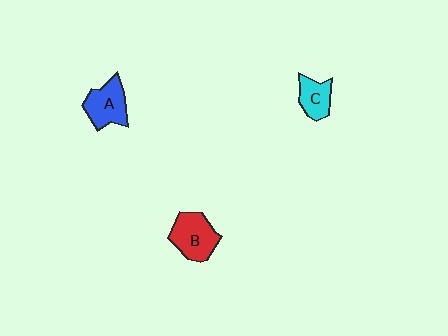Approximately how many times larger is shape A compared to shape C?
Approximately 1.4 times.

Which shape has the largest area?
Shape B (red).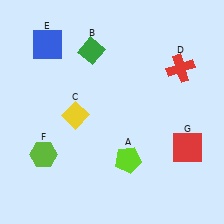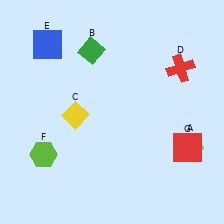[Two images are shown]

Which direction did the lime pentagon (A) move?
The lime pentagon (A) moved right.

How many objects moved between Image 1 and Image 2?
1 object moved between the two images.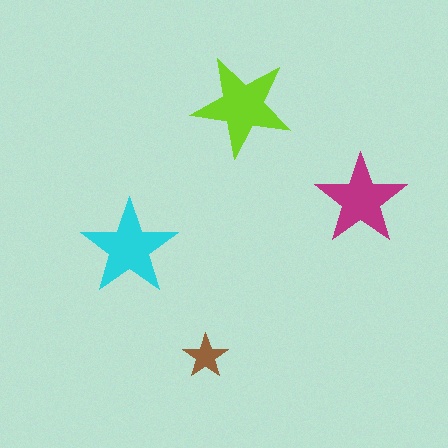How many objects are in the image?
There are 4 objects in the image.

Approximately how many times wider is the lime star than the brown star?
About 2 times wider.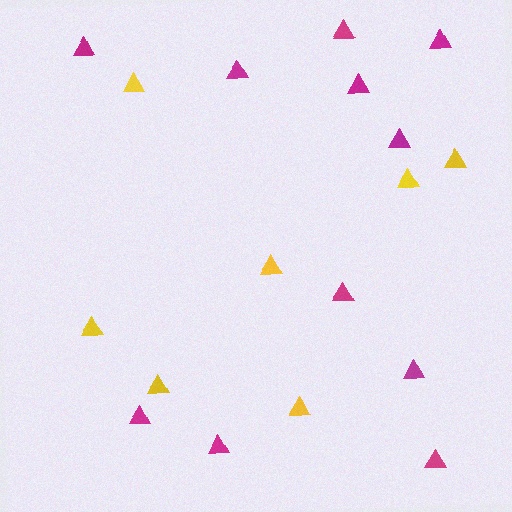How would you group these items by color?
There are 2 groups: one group of magenta triangles (11) and one group of yellow triangles (7).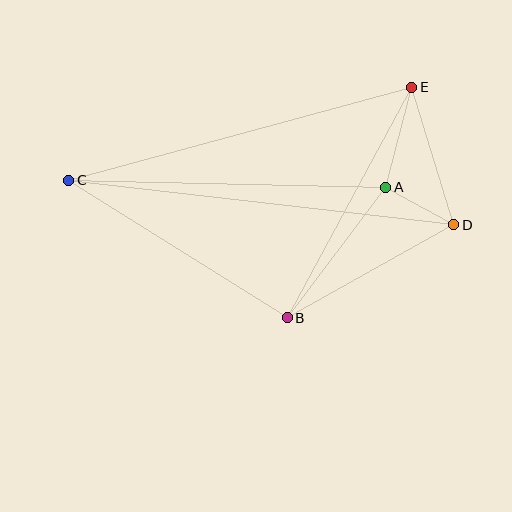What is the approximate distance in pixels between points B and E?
The distance between B and E is approximately 262 pixels.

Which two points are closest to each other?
Points A and D are closest to each other.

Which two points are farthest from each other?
Points C and D are farthest from each other.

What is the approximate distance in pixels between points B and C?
The distance between B and C is approximately 258 pixels.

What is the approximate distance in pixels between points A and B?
The distance between A and B is approximately 164 pixels.